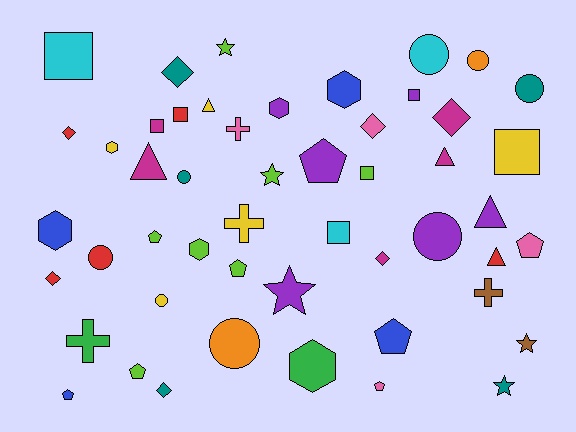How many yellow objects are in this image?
There are 5 yellow objects.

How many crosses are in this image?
There are 4 crosses.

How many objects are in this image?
There are 50 objects.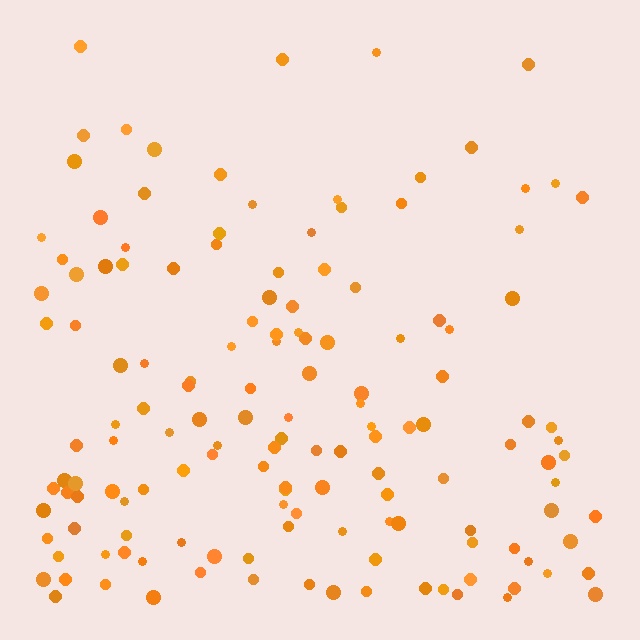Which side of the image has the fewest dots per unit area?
The top.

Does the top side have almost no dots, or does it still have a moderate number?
Still a moderate number, just noticeably fewer than the bottom.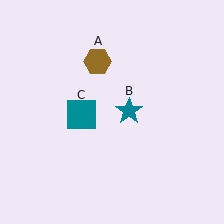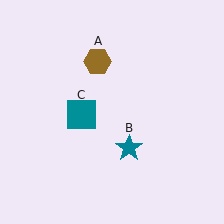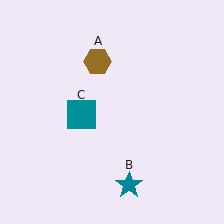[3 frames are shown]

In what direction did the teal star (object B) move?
The teal star (object B) moved down.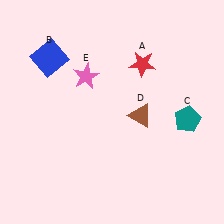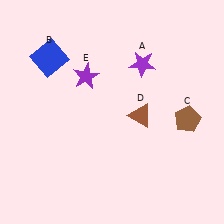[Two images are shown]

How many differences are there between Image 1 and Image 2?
There are 3 differences between the two images.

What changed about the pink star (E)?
In Image 1, E is pink. In Image 2, it changed to purple.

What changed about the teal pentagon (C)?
In Image 1, C is teal. In Image 2, it changed to brown.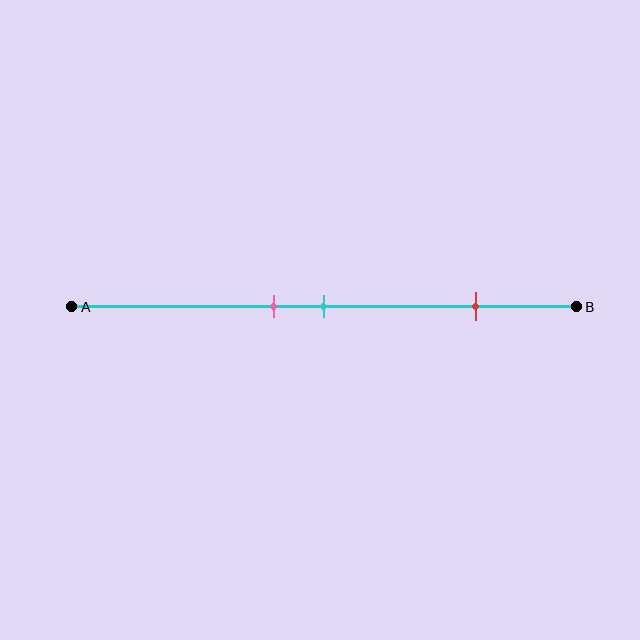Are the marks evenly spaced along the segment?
No, the marks are not evenly spaced.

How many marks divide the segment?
There are 3 marks dividing the segment.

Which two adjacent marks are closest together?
The pink and cyan marks are the closest adjacent pair.